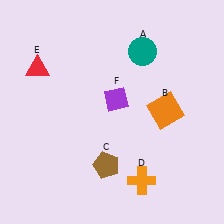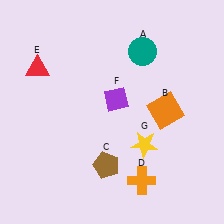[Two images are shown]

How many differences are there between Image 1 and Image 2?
There is 1 difference between the two images.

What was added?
A yellow star (G) was added in Image 2.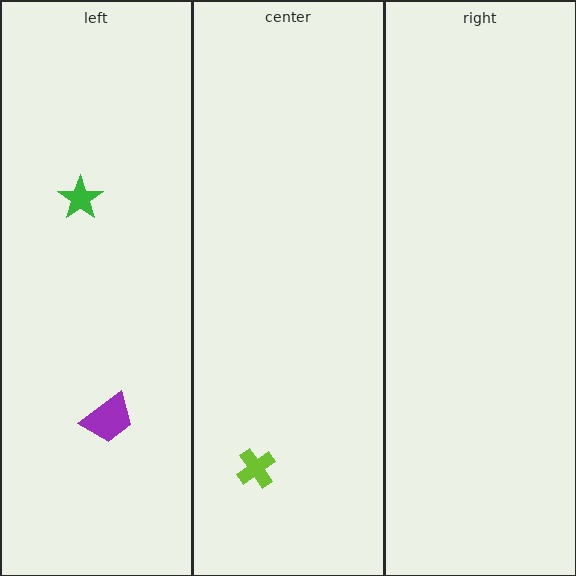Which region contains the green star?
The left region.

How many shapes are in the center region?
1.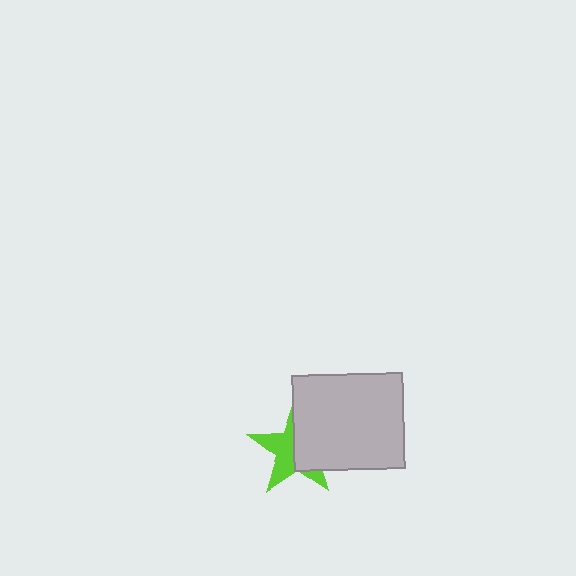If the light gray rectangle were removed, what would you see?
You would see the complete lime star.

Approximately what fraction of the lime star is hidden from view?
Roughly 49% of the lime star is hidden behind the light gray rectangle.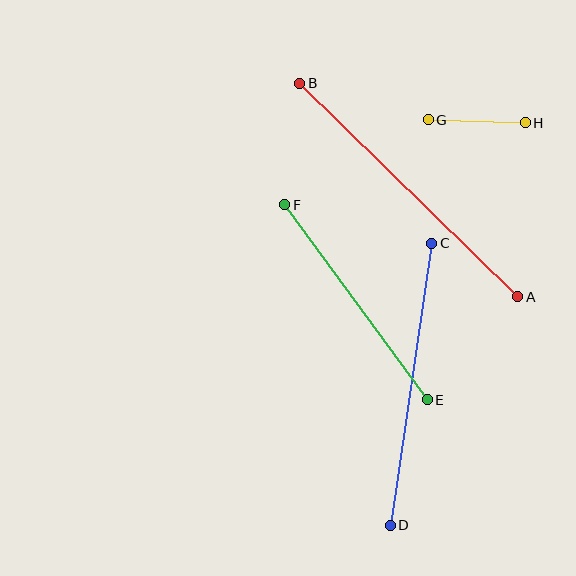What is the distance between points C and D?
The distance is approximately 285 pixels.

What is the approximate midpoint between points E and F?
The midpoint is at approximately (356, 302) pixels.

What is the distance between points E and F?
The distance is approximately 242 pixels.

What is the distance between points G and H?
The distance is approximately 97 pixels.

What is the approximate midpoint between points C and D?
The midpoint is at approximately (411, 384) pixels.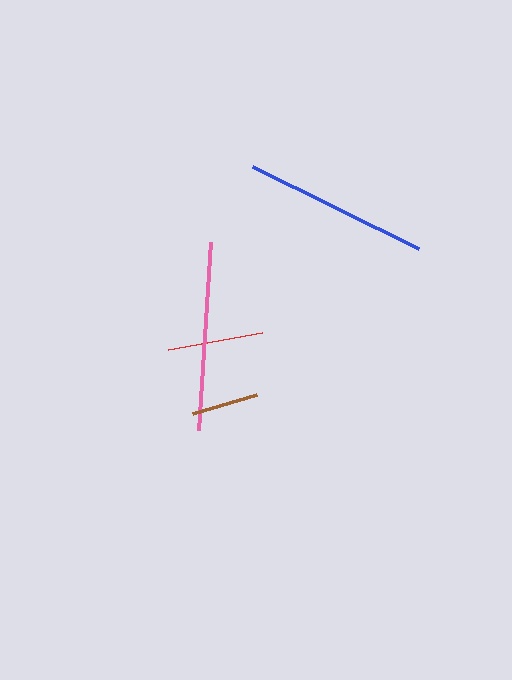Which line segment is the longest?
The pink line is the longest at approximately 188 pixels.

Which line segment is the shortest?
The brown line is the shortest at approximately 67 pixels.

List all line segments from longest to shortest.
From longest to shortest: pink, blue, red, brown.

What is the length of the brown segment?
The brown segment is approximately 67 pixels long.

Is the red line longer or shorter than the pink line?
The pink line is longer than the red line.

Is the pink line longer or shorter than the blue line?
The pink line is longer than the blue line.